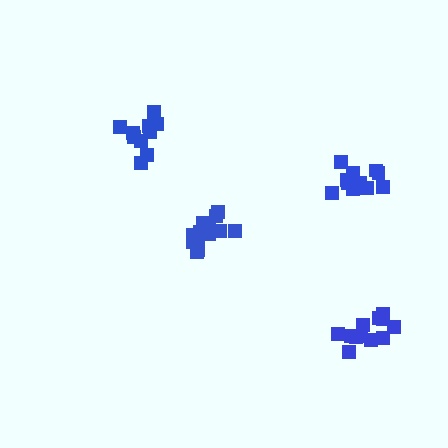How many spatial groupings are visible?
There are 4 spatial groupings.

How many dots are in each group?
Group 1: 10 dots, Group 2: 13 dots, Group 3: 12 dots, Group 4: 14 dots (49 total).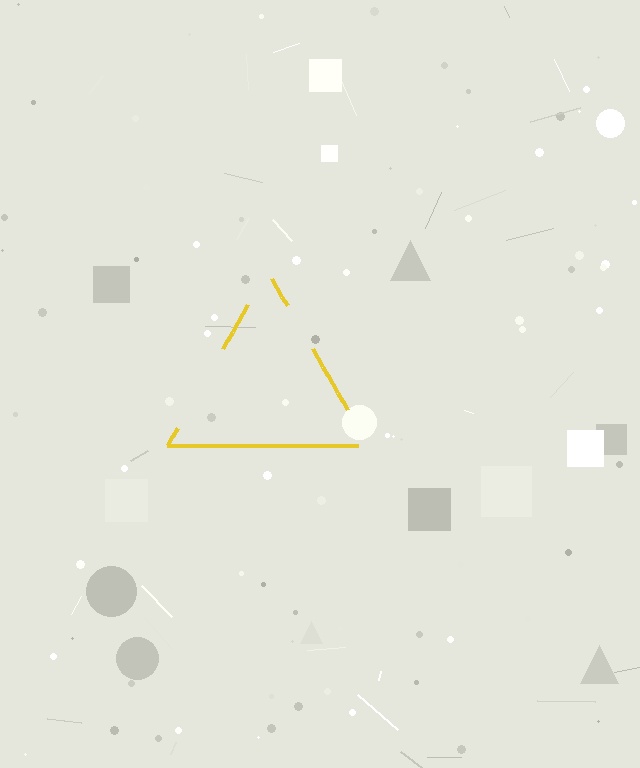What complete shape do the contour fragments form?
The contour fragments form a triangle.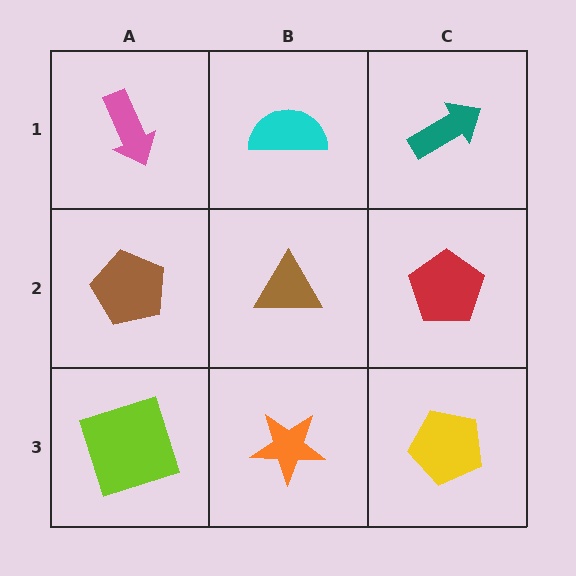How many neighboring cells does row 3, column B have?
3.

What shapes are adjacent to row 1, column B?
A brown triangle (row 2, column B), a pink arrow (row 1, column A), a teal arrow (row 1, column C).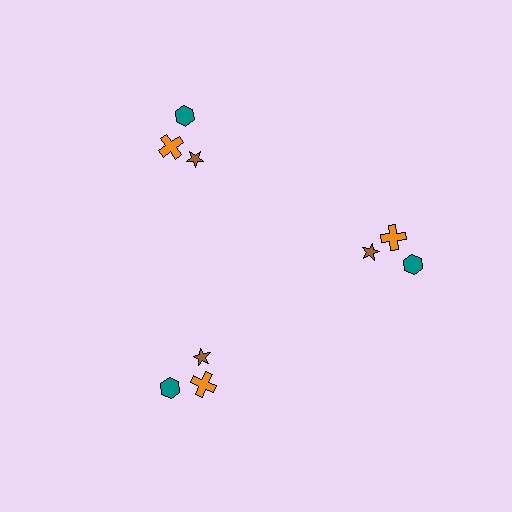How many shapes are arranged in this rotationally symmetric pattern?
There are 9 shapes, arranged in 3 groups of 3.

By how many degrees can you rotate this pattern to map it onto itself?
The pattern maps onto itself every 120 degrees of rotation.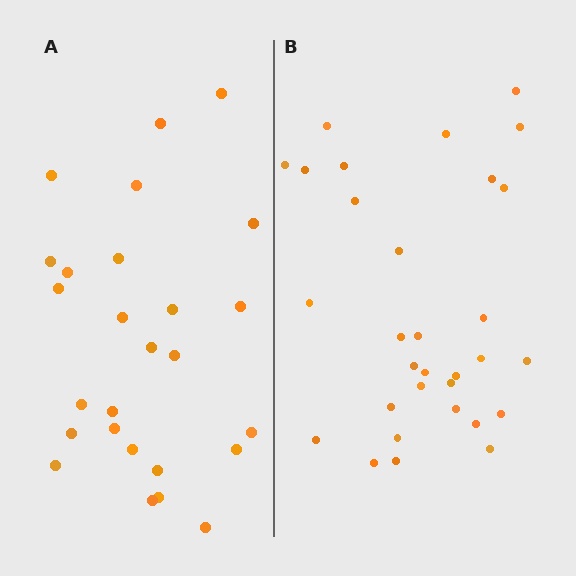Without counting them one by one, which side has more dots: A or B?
Region B (the right region) has more dots.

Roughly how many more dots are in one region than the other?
Region B has about 5 more dots than region A.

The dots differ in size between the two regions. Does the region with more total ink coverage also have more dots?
No. Region A has more total ink coverage because its dots are larger, but region B actually contains more individual dots. Total area can be misleading — the number of items is what matters here.